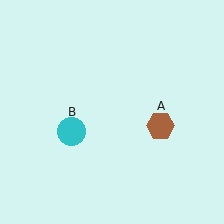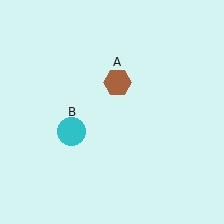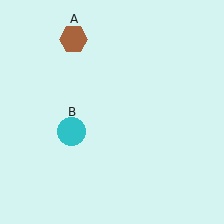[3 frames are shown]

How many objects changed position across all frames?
1 object changed position: brown hexagon (object A).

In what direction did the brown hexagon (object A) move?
The brown hexagon (object A) moved up and to the left.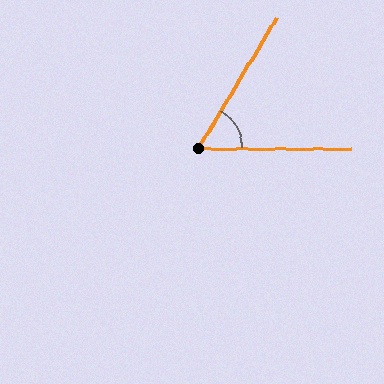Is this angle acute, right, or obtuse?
It is acute.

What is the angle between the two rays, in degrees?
Approximately 59 degrees.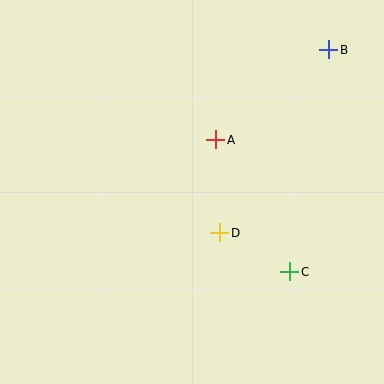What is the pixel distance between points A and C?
The distance between A and C is 151 pixels.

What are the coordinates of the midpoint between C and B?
The midpoint between C and B is at (309, 161).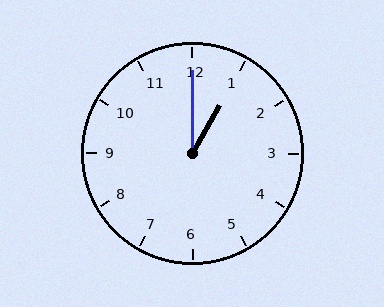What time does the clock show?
1:00.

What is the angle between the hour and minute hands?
Approximately 30 degrees.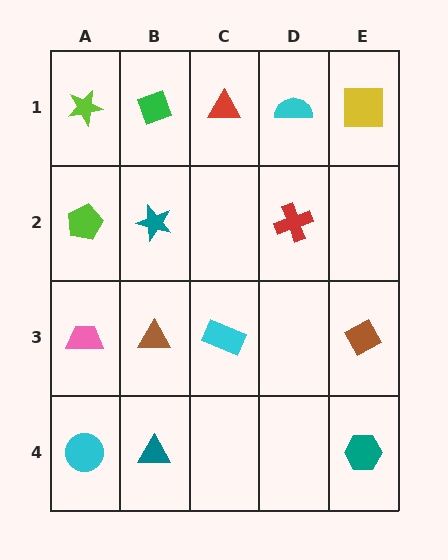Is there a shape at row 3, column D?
No, that cell is empty.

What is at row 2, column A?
A lime pentagon.